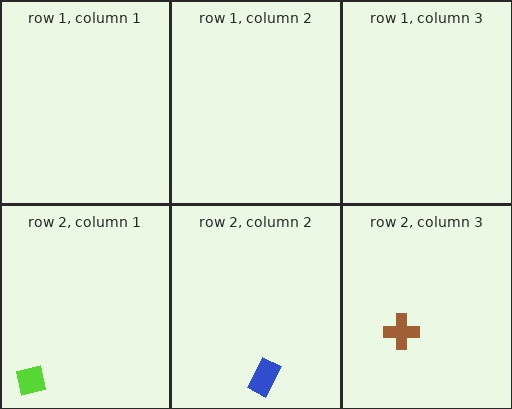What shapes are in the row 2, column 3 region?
The brown cross.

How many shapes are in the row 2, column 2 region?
1.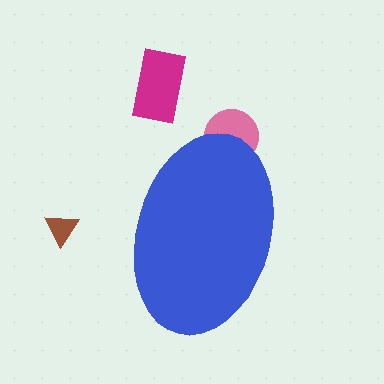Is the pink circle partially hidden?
Yes, the pink circle is partially hidden behind the blue ellipse.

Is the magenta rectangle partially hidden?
No, the magenta rectangle is fully visible.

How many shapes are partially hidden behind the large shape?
1 shape is partially hidden.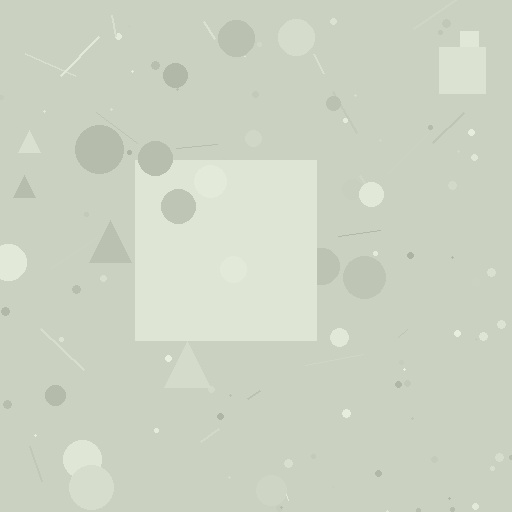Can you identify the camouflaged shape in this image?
The camouflaged shape is a square.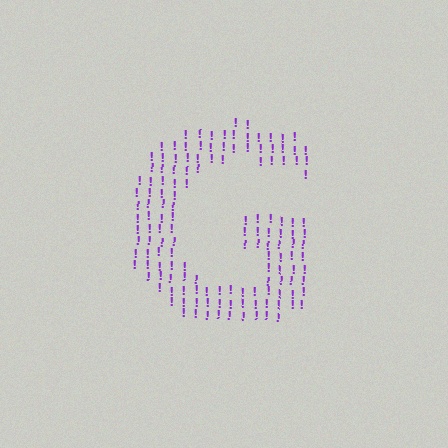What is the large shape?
The large shape is the letter G.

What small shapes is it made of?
It is made of small exclamation marks.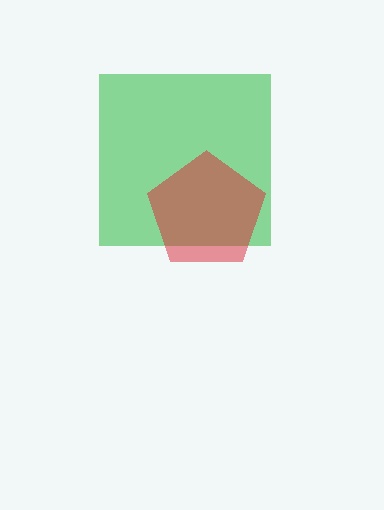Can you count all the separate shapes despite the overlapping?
Yes, there are 2 separate shapes.